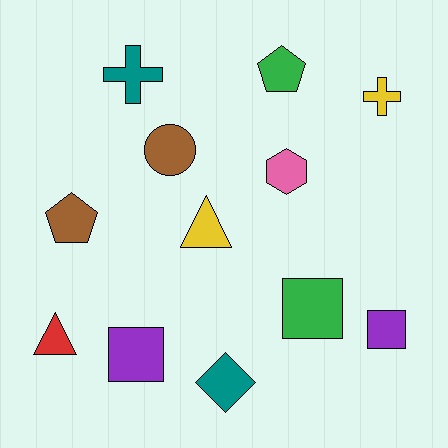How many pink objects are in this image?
There is 1 pink object.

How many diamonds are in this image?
There is 1 diamond.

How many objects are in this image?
There are 12 objects.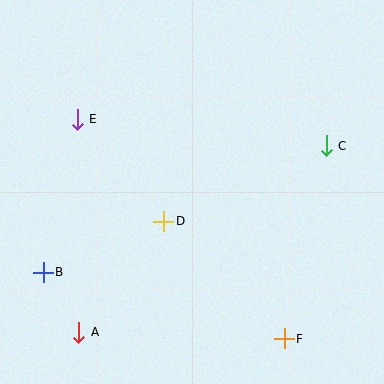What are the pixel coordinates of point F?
Point F is at (284, 339).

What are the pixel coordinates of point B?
Point B is at (43, 272).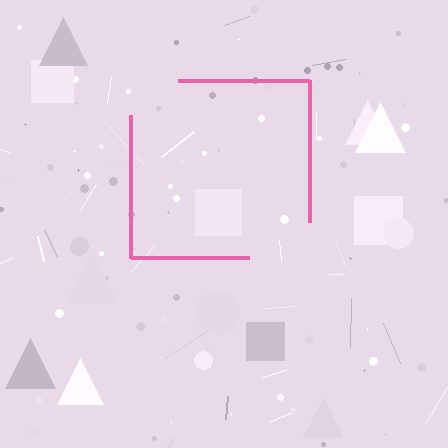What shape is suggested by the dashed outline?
The dashed outline suggests a square.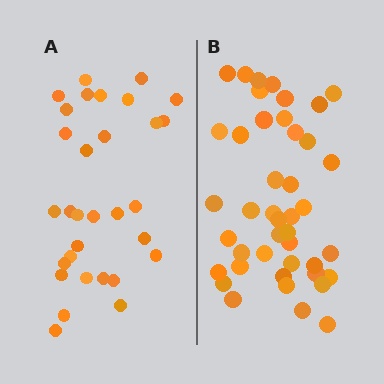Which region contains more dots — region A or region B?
Region B (the right region) has more dots.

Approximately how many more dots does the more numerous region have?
Region B has roughly 12 or so more dots than region A.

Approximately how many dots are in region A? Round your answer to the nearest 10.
About 30 dots. (The exact count is 31, which rounds to 30.)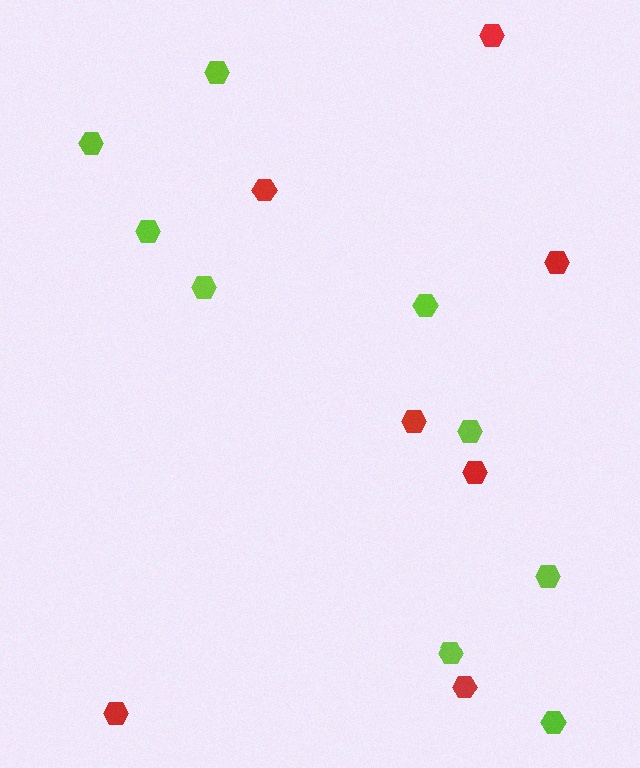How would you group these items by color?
There are 2 groups: one group of lime hexagons (9) and one group of red hexagons (7).